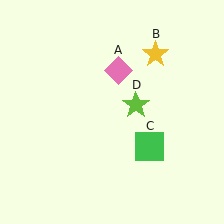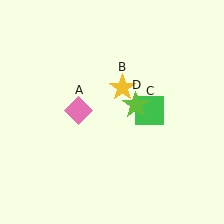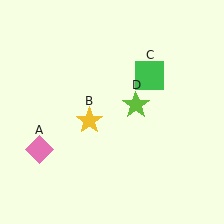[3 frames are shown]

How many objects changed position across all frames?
3 objects changed position: pink diamond (object A), yellow star (object B), green square (object C).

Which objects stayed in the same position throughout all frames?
Lime star (object D) remained stationary.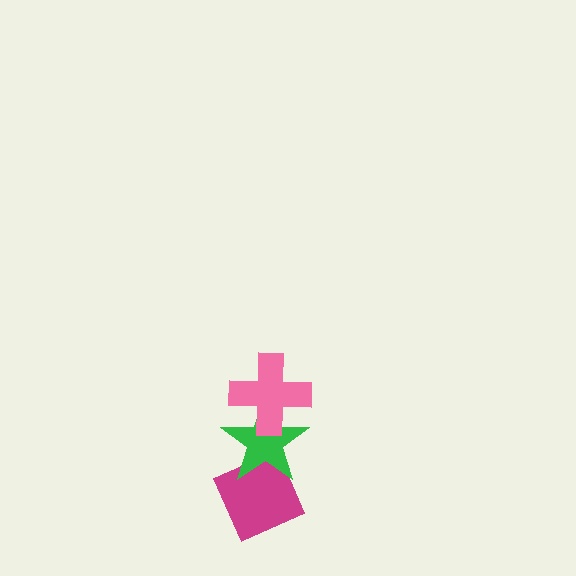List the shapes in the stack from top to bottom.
From top to bottom: the pink cross, the green star, the magenta diamond.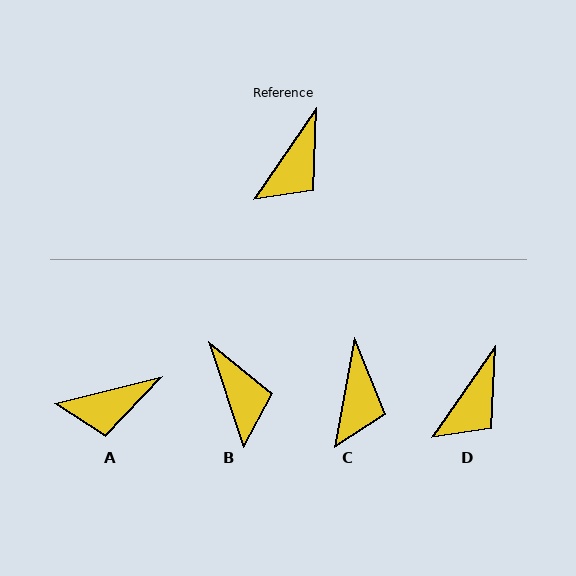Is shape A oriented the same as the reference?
No, it is off by about 41 degrees.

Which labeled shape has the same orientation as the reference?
D.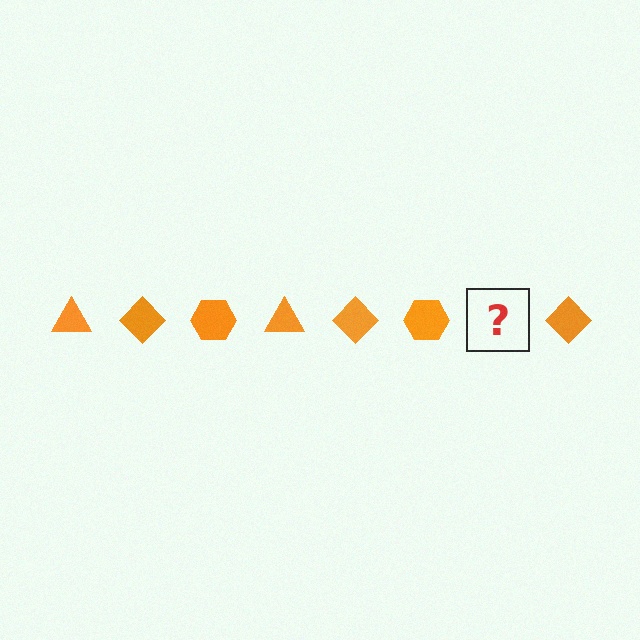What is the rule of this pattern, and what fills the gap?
The rule is that the pattern cycles through triangle, diamond, hexagon shapes in orange. The gap should be filled with an orange triangle.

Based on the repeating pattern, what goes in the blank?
The blank should be an orange triangle.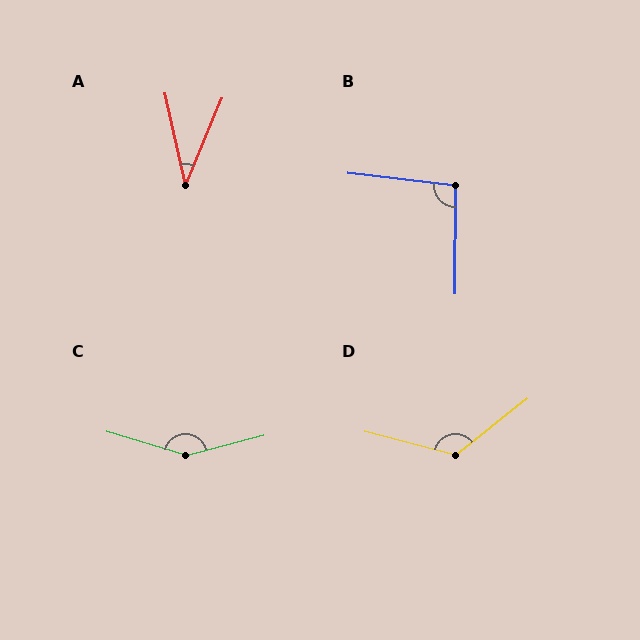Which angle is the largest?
C, at approximately 149 degrees.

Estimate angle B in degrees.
Approximately 96 degrees.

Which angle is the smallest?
A, at approximately 35 degrees.